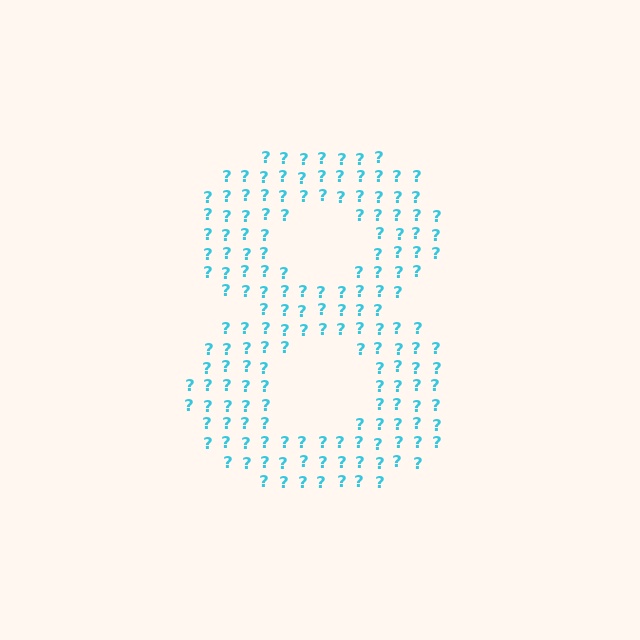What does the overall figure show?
The overall figure shows the digit 8.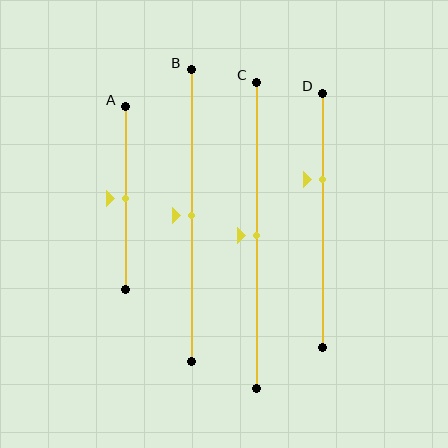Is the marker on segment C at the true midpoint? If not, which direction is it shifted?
Yes, the marker on segment C is at the true midpoint.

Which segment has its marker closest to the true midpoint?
Segment A has its marker closest to the true midpoint.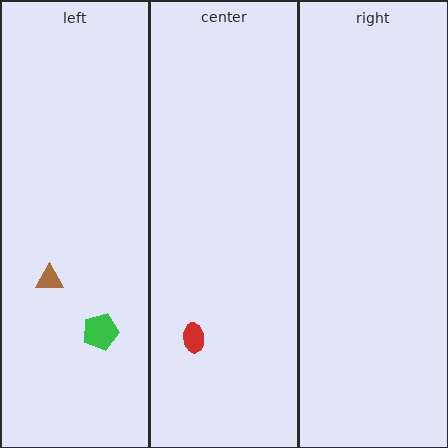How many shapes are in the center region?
1.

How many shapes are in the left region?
2.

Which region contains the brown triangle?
The left region.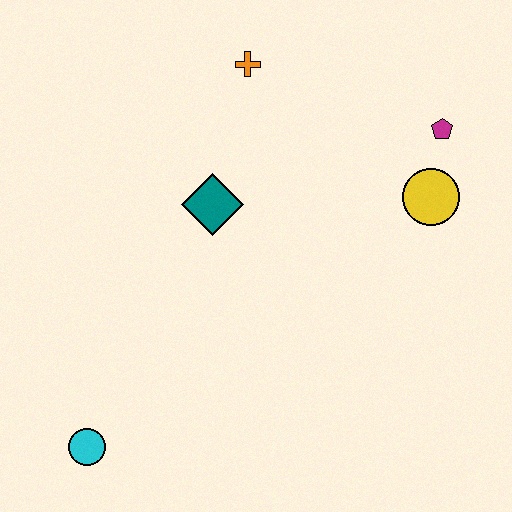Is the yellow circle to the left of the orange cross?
No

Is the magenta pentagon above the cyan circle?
Yes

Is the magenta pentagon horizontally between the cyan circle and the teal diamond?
No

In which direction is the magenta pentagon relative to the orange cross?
The magenta pentagon is to the right of the orange cross.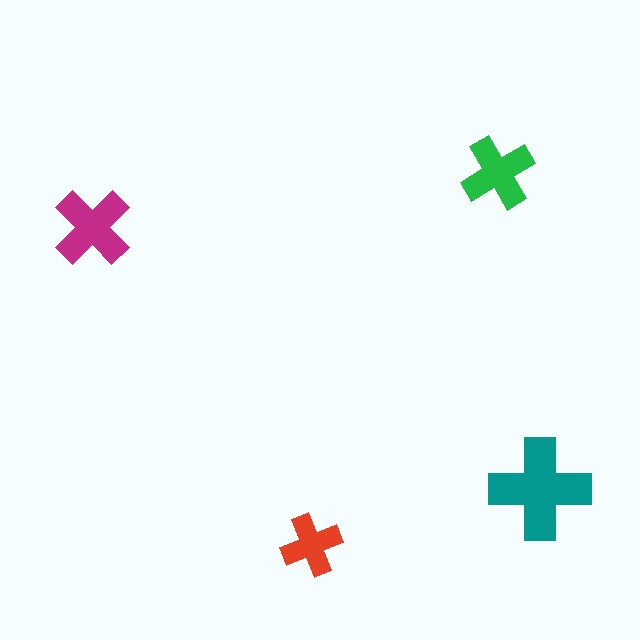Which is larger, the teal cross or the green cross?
The teal one.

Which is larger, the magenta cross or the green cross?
The magenta one.